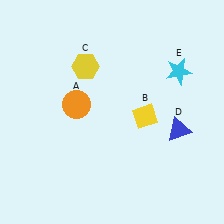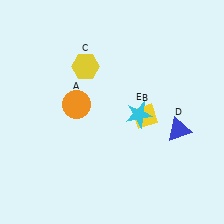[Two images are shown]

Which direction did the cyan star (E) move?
The cyan star (E) moved down.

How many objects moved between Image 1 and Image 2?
1 object moved between the two images.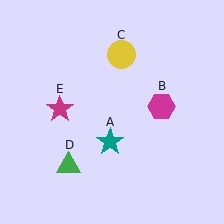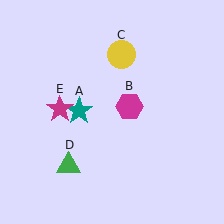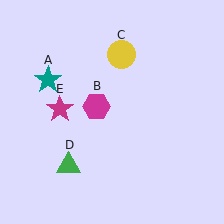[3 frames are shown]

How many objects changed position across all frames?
2 objects changed position: teal star (object A), magenta hexagon (object B).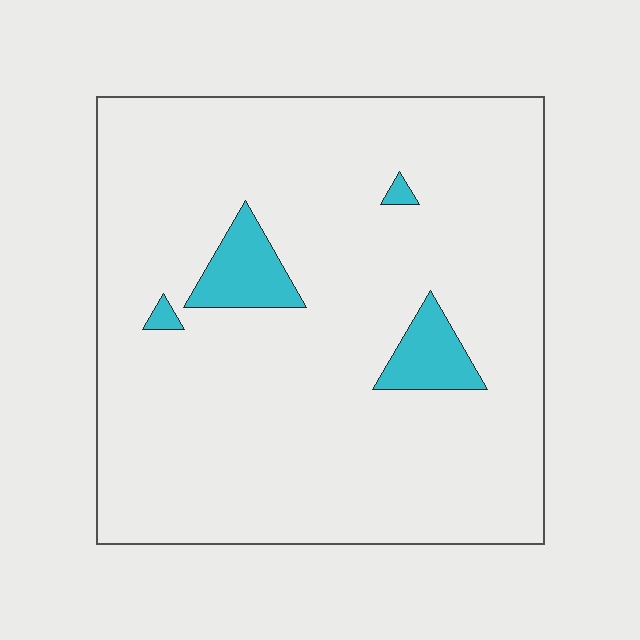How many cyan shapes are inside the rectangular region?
4.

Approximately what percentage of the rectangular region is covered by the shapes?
Approximately 5%.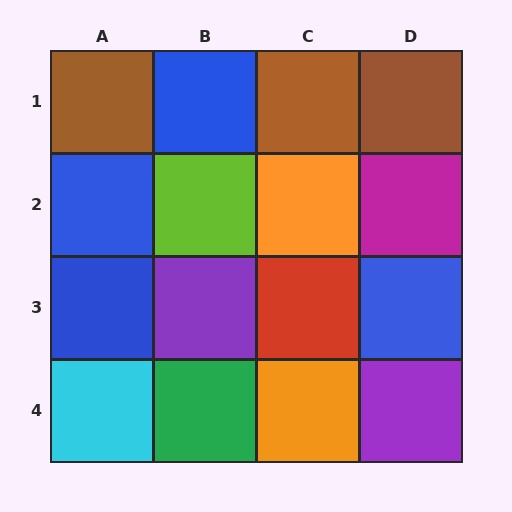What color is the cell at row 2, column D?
Magenta.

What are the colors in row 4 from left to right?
Cyan, green, orange, purple.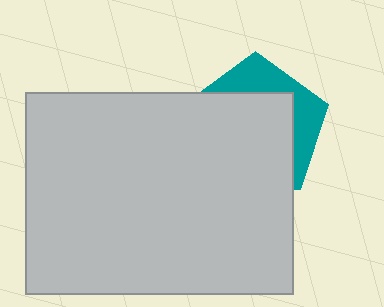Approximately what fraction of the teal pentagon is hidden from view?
Roughly 68% of the teal pentagon is hidden behind the light gray rectangle.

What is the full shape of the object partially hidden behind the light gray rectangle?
The partially hidden object is a teal pentagon.